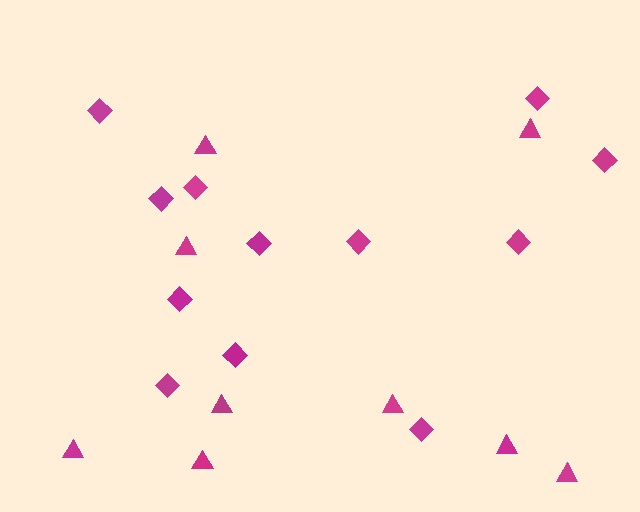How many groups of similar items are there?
There are 2 groups: one group of triangles (9) and one group of diamonds (12).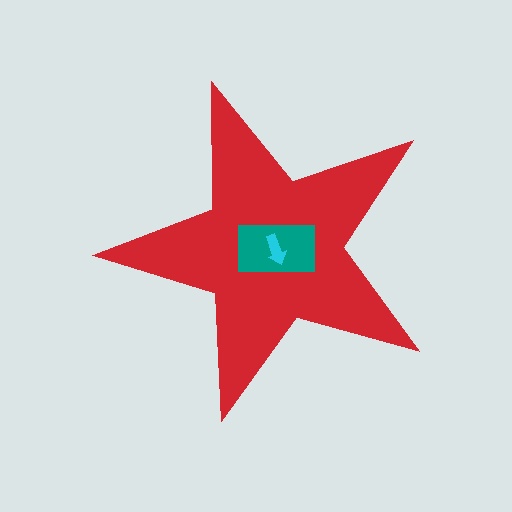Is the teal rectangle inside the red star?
Yes.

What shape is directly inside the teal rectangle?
The cyan arrow.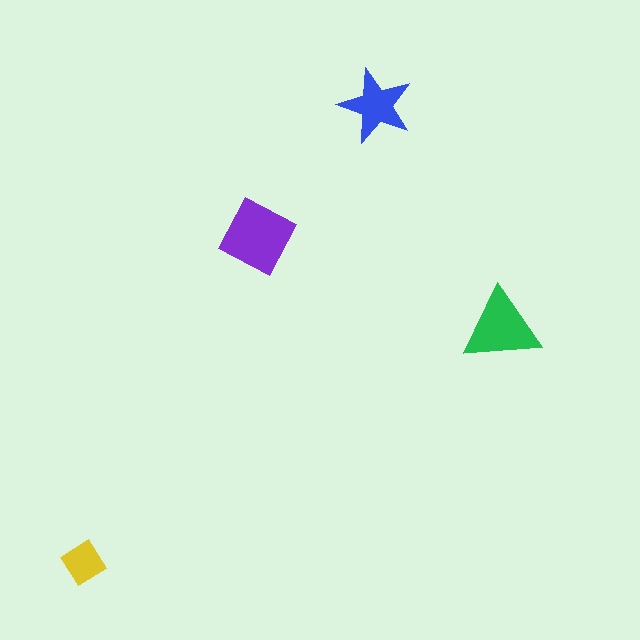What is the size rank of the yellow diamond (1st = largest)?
4th.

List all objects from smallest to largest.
The yellow diamond, the blue star, the green triangle, the purple diamond.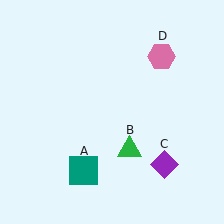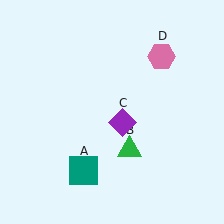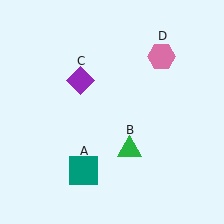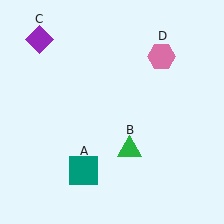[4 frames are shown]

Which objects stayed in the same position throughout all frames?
Teal square (object A) and green triangle (object B) and pink hexagon (object D) remained stationary.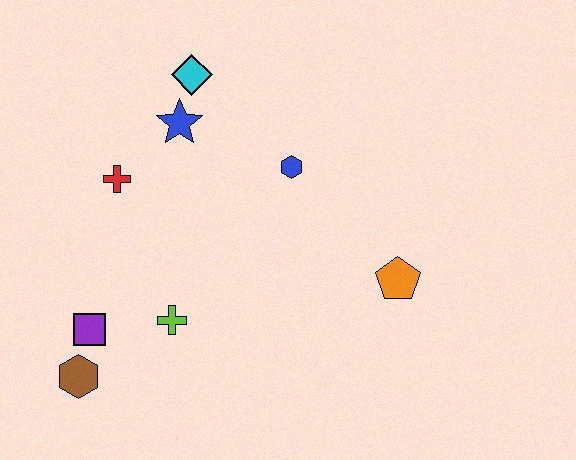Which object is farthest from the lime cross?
The cyan diamond is farthest from the lime cross.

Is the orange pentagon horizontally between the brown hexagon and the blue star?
No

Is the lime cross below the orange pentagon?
Yes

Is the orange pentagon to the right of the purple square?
Yes